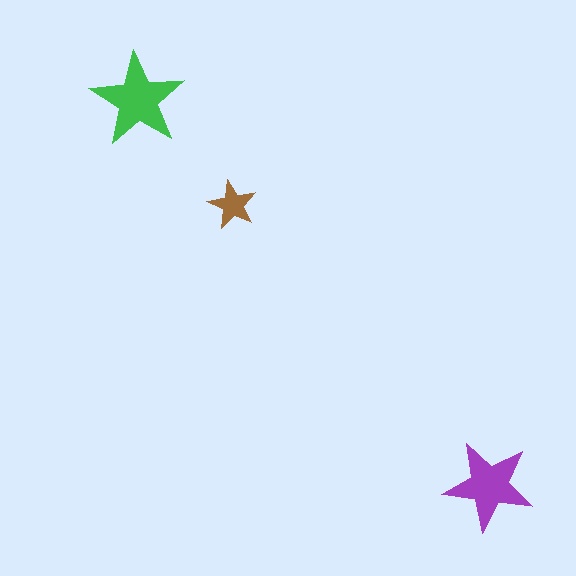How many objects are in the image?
There are 3 objects in the image.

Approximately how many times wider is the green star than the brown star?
About 2 times wider.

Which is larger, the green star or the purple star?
The green one.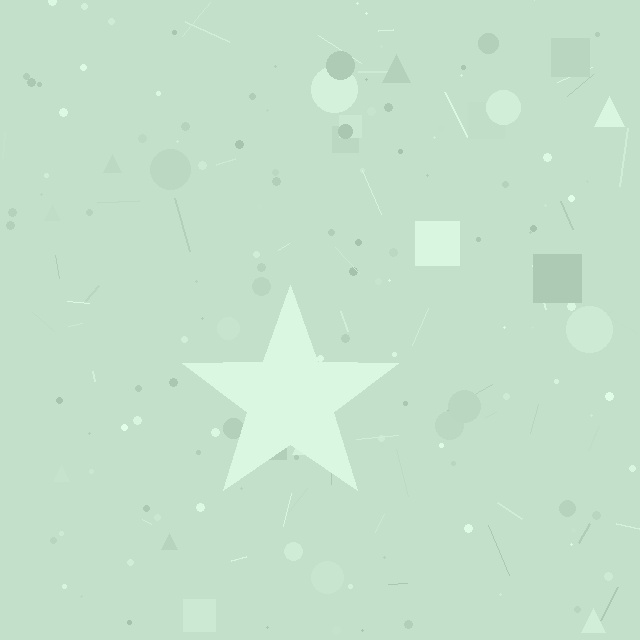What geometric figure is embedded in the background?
A star is embedded in the background.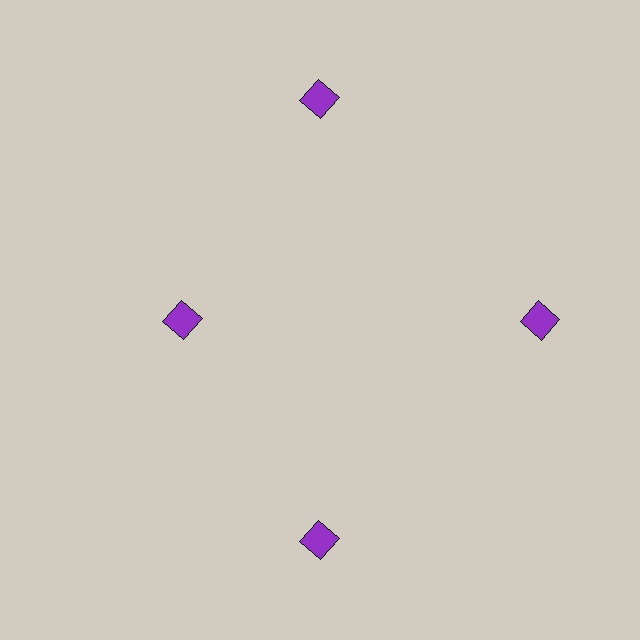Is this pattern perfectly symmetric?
No. The 4 purple squares are arranged in a ring, but one element near the 9 o'clock position is pulled inward toward the center, breaking the 4-fold rotational symmetry.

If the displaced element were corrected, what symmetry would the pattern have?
It would have 4-fold rotational symmetry — the pattern would map onto itself every 90 degrees.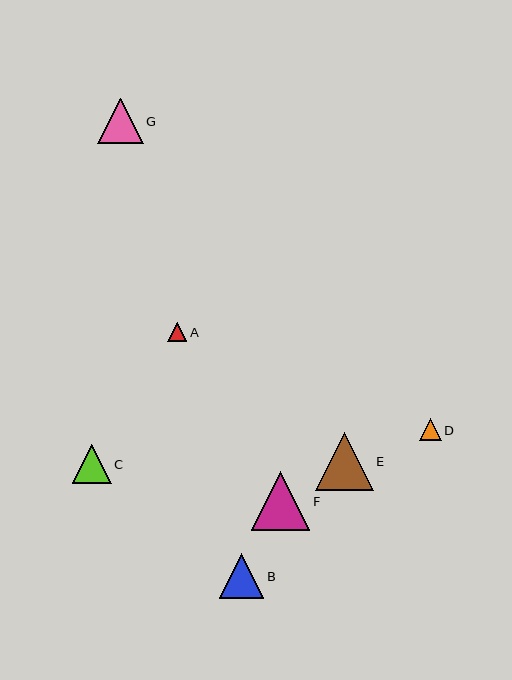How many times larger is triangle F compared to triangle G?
Triangle F is approximately 1.3 times the size of triangle G.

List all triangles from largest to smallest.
From largest to smallest: F, E, G, B, C, D, A.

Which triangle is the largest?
Triangle F is the largest with a size of approximately 59 pixels.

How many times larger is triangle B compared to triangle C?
Triangle B is approximately 1.1 times the size of triangle C.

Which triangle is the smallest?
Triangle A is the smallest with a size of approximately 19 pixels.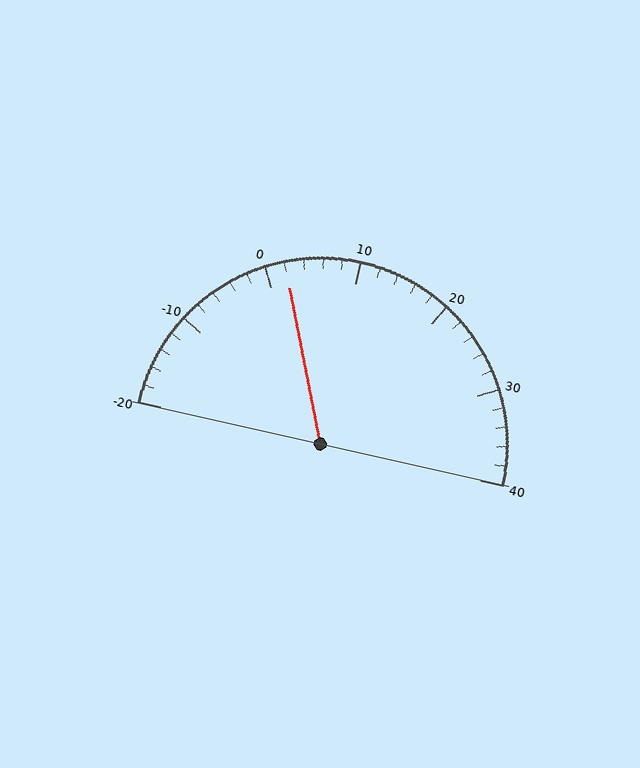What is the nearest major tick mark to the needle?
The nearest major tick mark is 0.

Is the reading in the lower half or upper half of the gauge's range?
The reading is in the lower half of the range (-20 to 40).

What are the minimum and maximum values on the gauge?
The gauge ranges from -20 to 40.